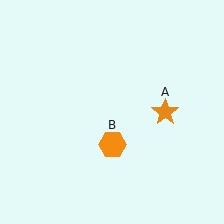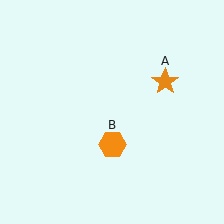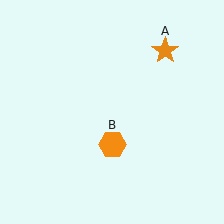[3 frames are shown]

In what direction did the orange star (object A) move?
The orange star (object A) moved up.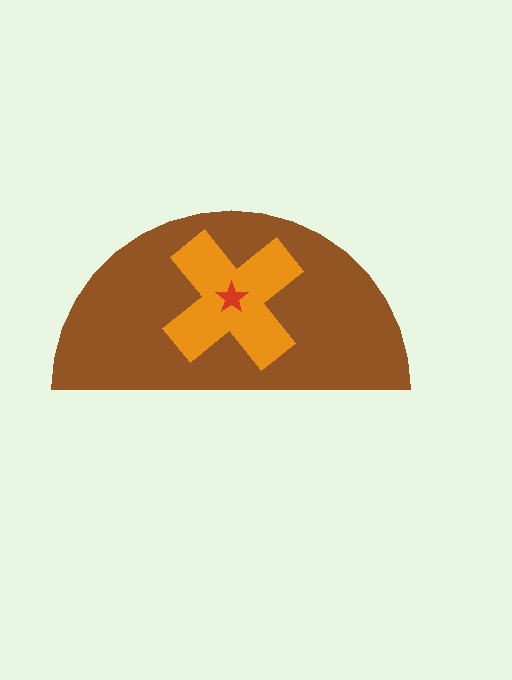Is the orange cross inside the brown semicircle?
Yes.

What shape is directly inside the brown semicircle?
The orange cross.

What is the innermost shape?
The red star.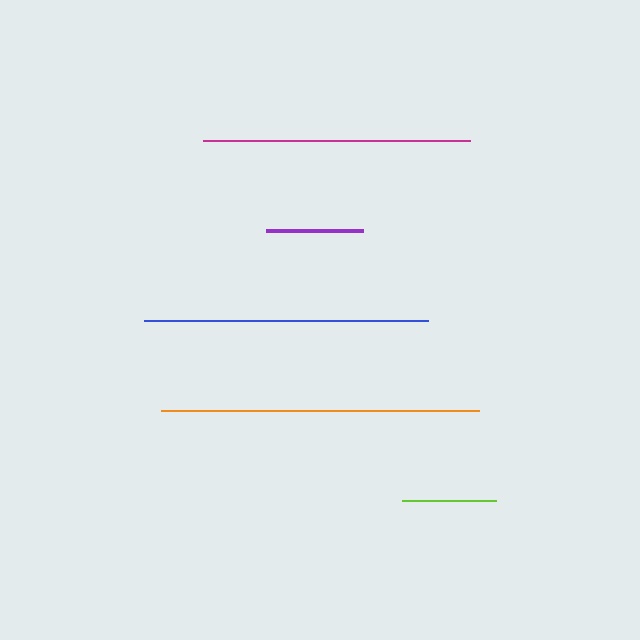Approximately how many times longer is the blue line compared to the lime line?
The blue line is approximately 3.0 times the length of the lime line.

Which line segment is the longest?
The orange line is the longest at approximately 318 pixels.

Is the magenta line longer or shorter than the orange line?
The orange line is longer than the magenta line.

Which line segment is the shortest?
The lime line is the shortest at approximately 94 pixels.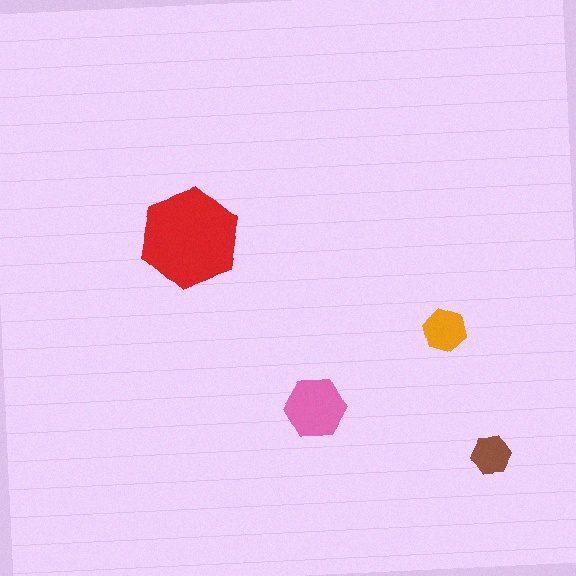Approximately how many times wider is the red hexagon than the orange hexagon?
About 2.5 times wider.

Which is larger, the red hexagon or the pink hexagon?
The red one.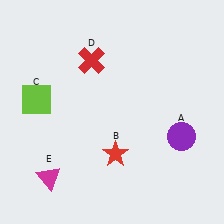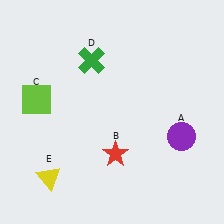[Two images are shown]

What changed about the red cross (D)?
In Image 1, D is red. In Image 2, it changed to green.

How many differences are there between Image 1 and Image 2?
There are 2 differences between the two images.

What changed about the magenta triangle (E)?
In Image 1, E is magenta. In Image 2, it changed to yellow.